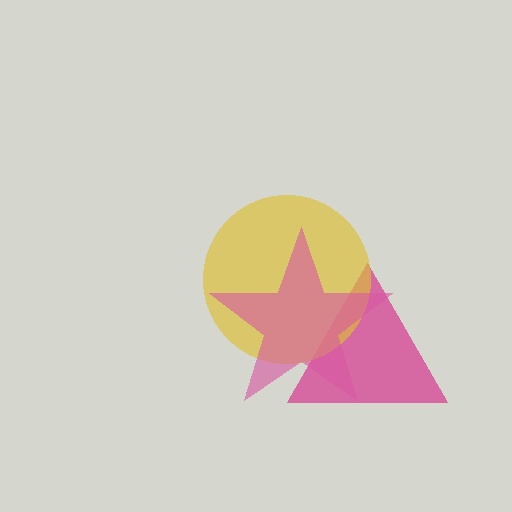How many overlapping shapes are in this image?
There are 3 overlapping shapes in the image.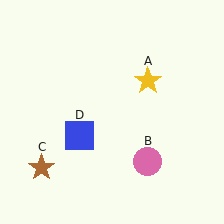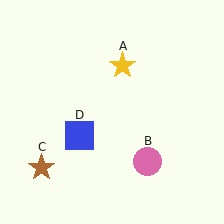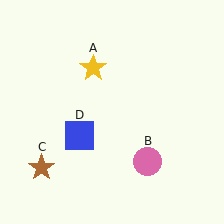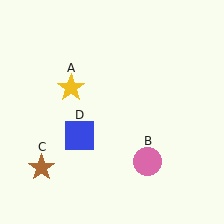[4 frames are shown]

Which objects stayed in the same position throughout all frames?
Pink circle (object B) and brown star (object C) and blue square (object D) remained stationary.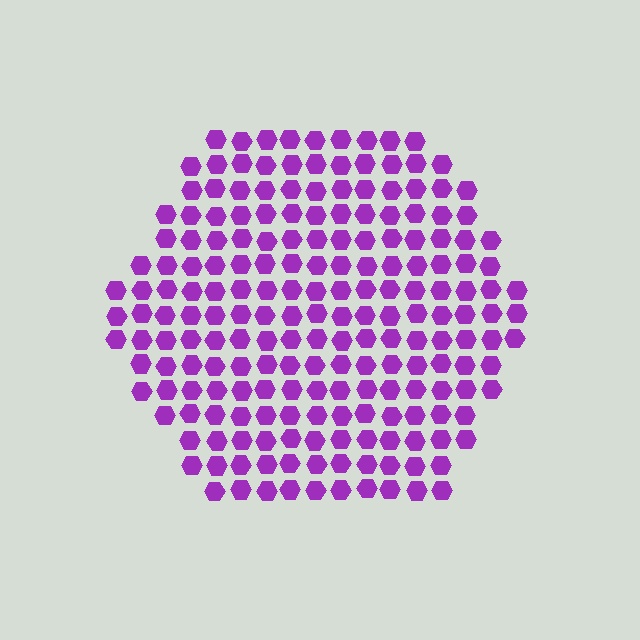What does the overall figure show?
The overall figure shows a hexagon.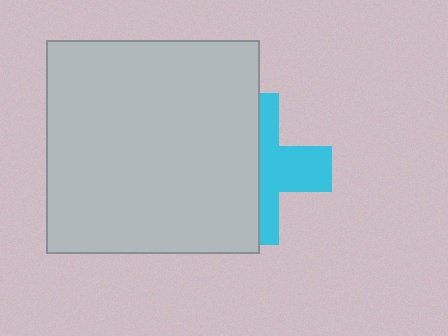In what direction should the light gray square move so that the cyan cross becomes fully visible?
The light gray square should move left. That is the shortest direction to clear the overlap and leave the cyan cross fully visible.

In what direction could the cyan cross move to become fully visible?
The cyan cross could move right. That would shift it out from behind the light gray square entirely.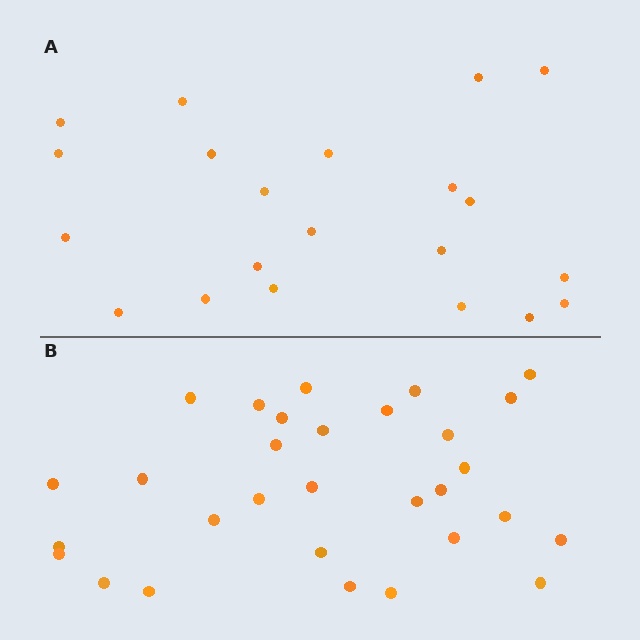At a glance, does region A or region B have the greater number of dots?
Region B (the bottom region) has more dots.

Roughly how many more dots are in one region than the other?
Region B has roughly 8 or so more dots than region A.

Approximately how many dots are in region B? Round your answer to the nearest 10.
About 30 dots.